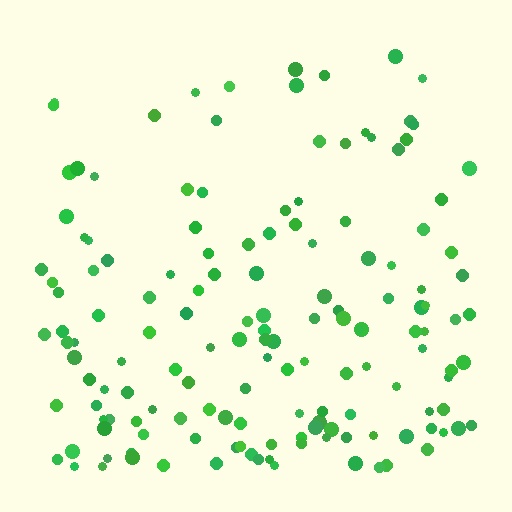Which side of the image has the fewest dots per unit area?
The top.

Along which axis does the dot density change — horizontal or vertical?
Vertical.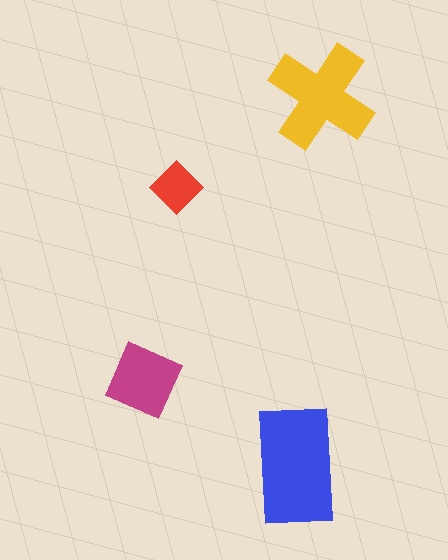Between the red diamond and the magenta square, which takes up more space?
The magenta square.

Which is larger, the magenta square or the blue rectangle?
The blue rectangle.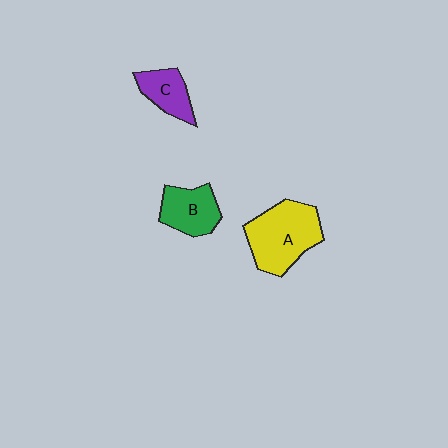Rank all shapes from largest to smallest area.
From largest to smallest: A (yellow), B (green), C (purple).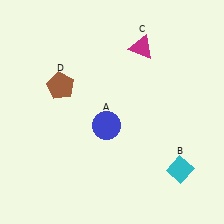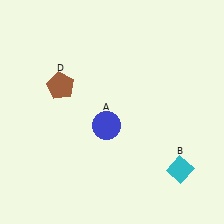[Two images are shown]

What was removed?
The magenta triangle (C) was removed in Image 2.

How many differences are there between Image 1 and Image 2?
There is 1 difference between the two images.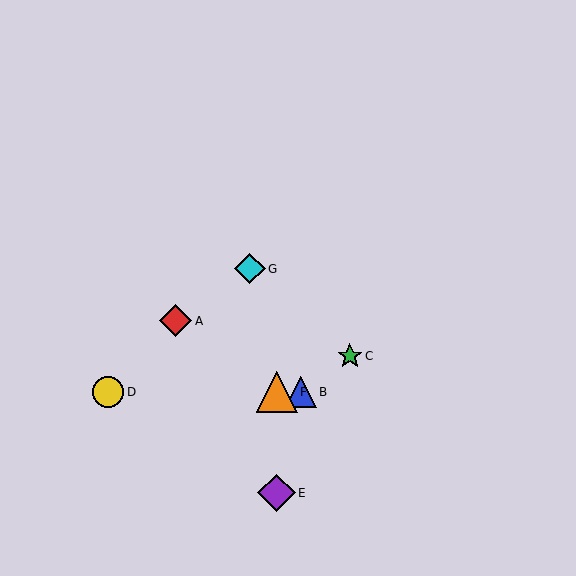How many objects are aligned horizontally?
3 objects (B, D, F) are aligned horizontally.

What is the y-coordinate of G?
Object G is at y≈269.